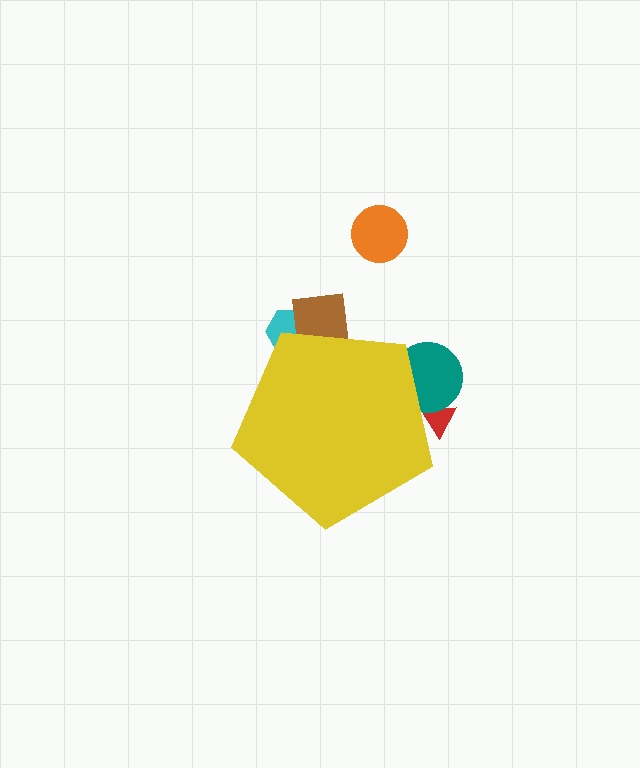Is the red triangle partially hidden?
Yes, the red triangle is partially hidden behind the yellow pentagon.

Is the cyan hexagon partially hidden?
Yes, the cyan hexagon is partially hidden behind the yellow pentagon.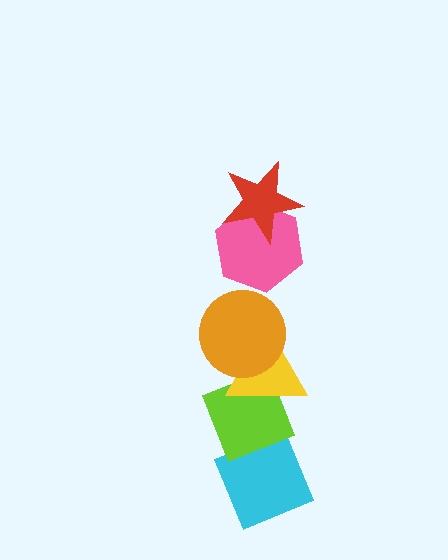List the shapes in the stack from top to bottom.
From top to bottom: the red star, the pink hexagon, the orange circle, the yellow triangle, the lime diamond, the cyan diamond.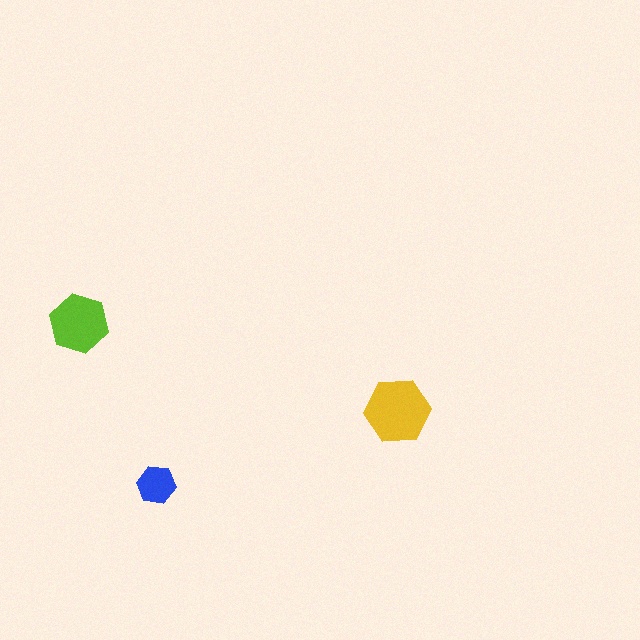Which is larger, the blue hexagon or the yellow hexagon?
The yellow one.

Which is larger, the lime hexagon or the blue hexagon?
The lime one.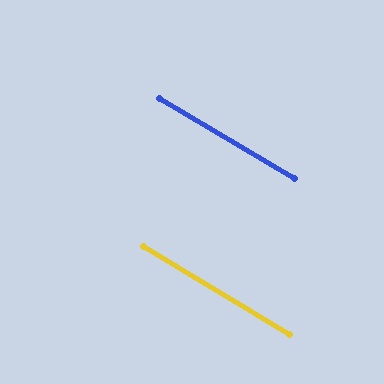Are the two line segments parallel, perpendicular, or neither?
Parallel — their directions differ by only 0.6°.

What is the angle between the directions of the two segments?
Approximately 1 degree.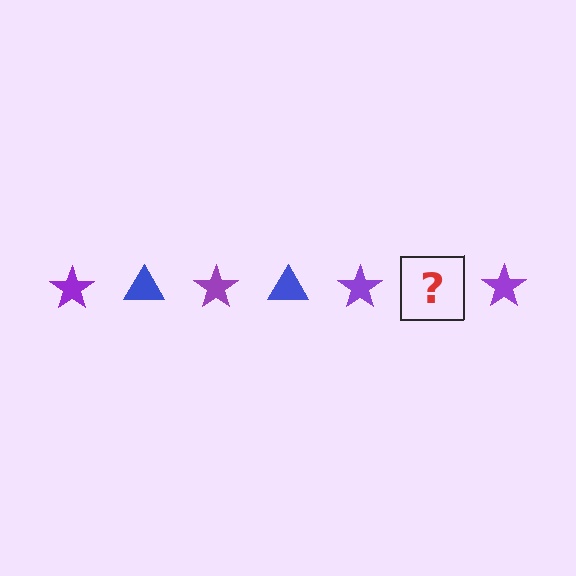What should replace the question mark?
The question mark should be replaced with a blue triangle.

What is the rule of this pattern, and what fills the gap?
The rule is that the pattern alternates between purple star and blue triangle. The gap should be filled with a blue triangle.